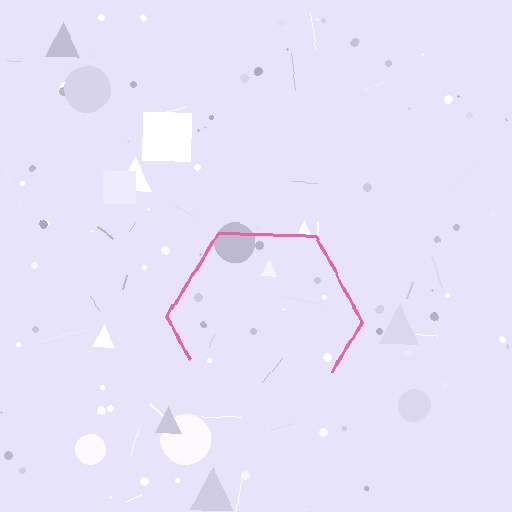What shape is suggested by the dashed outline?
The dashed outline suggests a hexagon.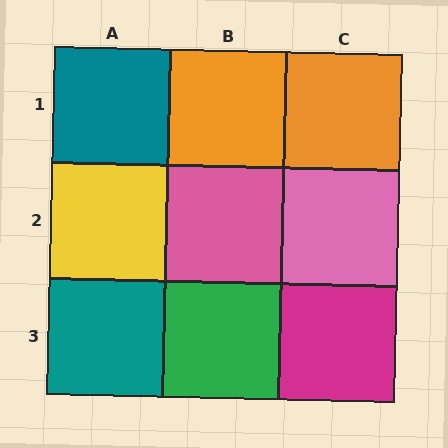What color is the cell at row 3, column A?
Teal.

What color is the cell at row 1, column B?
Orange.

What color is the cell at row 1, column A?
Teal.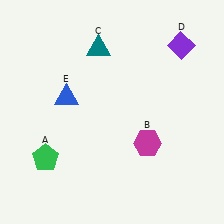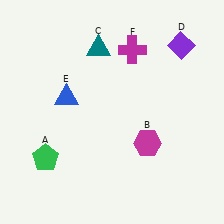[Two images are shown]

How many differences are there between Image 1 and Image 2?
There is 1 difference between the two images.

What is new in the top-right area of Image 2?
A magenta cross (F) was added in the top-right area of Image 2.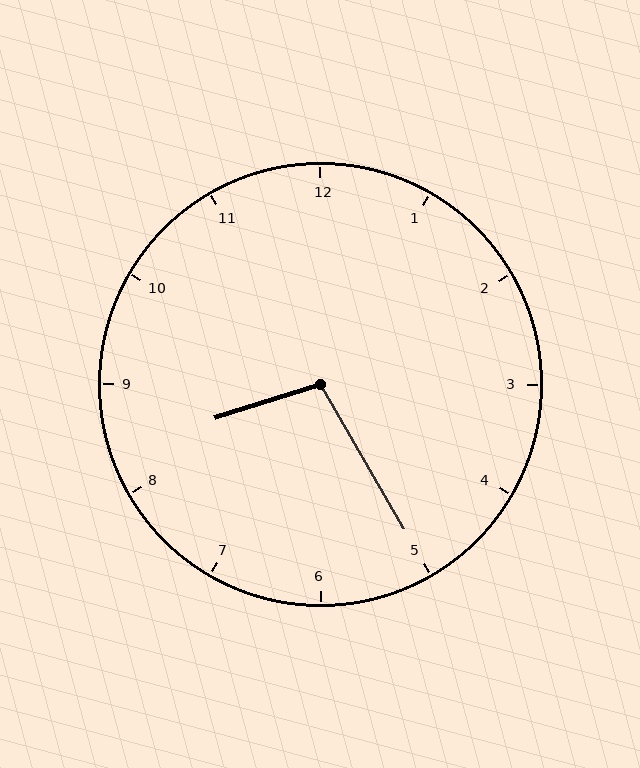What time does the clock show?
8:25.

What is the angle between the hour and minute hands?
Approximately 102 degrees.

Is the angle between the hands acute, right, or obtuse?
It is obtuse.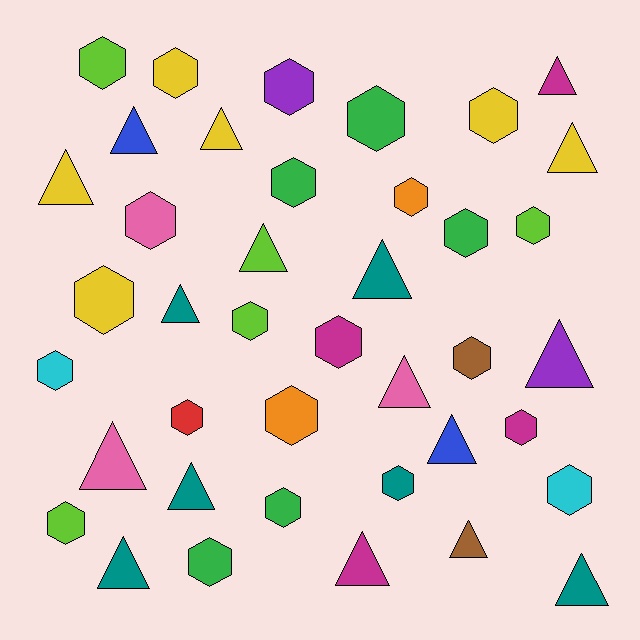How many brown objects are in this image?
There are 2 brown objects.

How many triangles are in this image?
There are 17 triangles.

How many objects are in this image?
There are 40 objects.